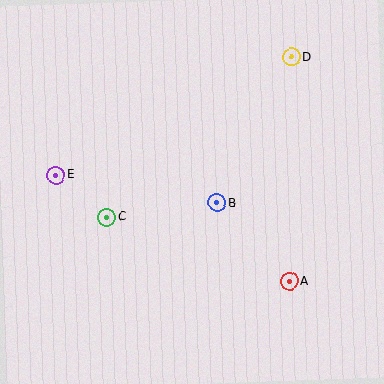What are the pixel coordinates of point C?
Point C is at (106, 217).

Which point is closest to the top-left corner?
Point E is closest to the top-left corner.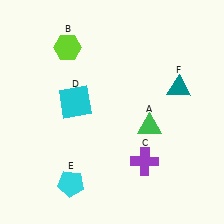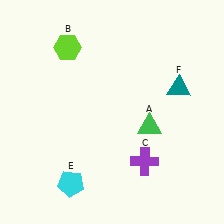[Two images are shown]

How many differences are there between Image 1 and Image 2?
There is 1 difference between the two images.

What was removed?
The cyan square (D) was removed in Image 2.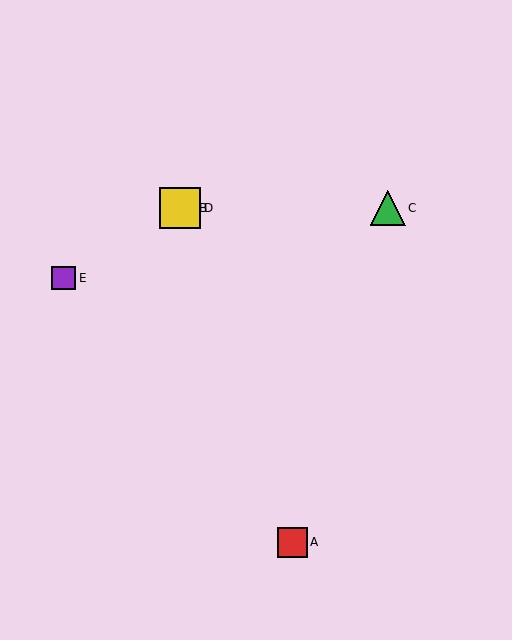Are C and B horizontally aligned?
Yes, both are at y≈208.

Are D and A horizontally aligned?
No, D is at y≈208 and A is at y≈542.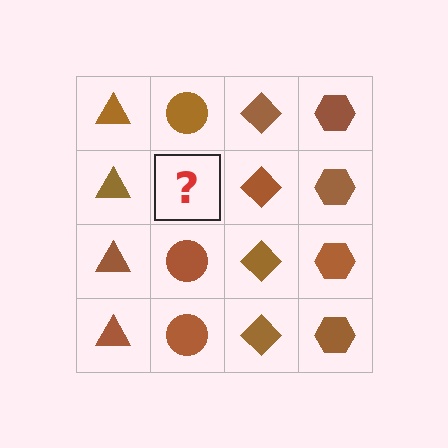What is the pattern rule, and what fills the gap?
The rule is that each column has a consistent shape. The gap should be filled with a brown circle.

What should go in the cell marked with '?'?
The missing cell should contain a brown circle.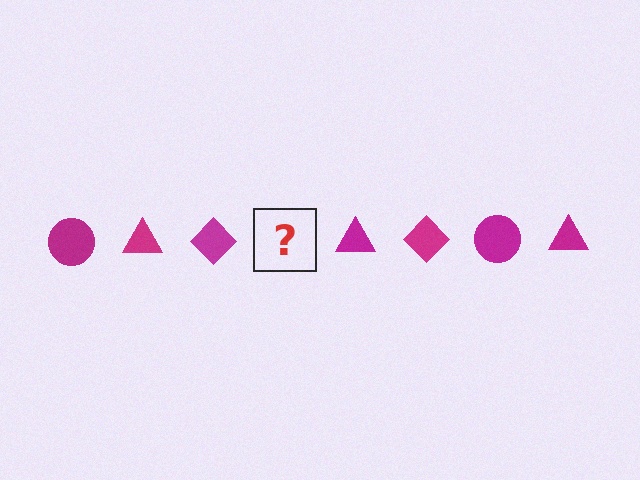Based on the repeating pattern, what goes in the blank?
The blank should be a magenta circle.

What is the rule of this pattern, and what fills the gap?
The rule is that the pattern cycles through circle, triangle, diamond shapes in magenta. The gap should be filled with a magenta circle.